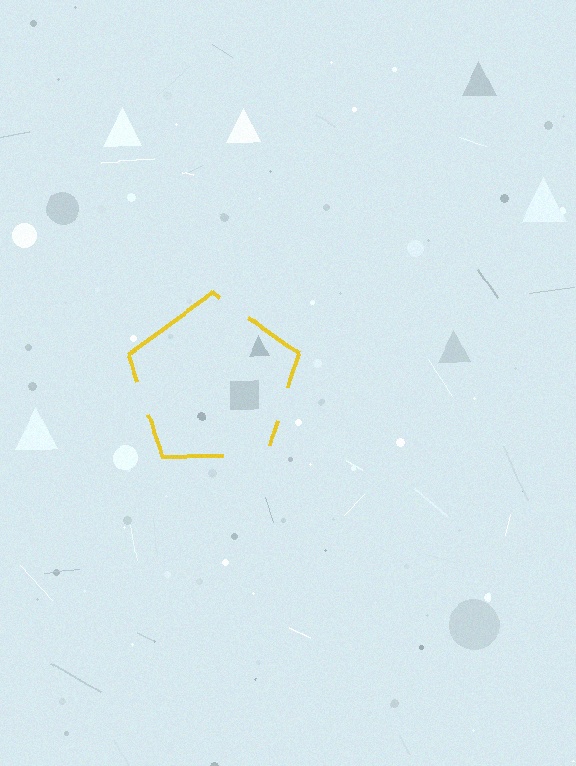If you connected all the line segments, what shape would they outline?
They would outline a pentagon.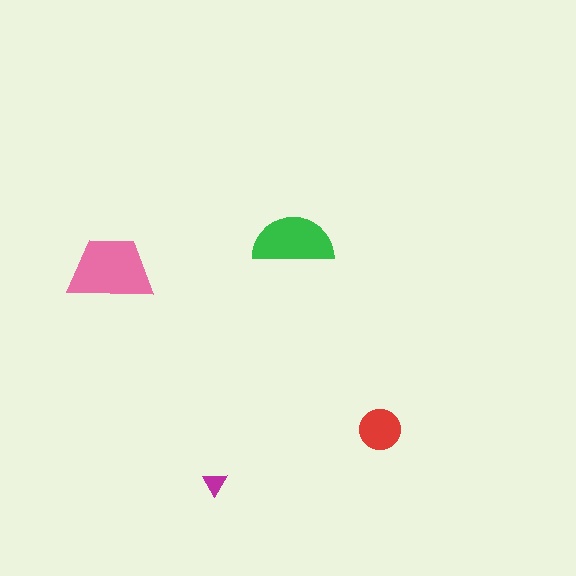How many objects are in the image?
There are 4 objects in the image.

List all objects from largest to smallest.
The pink trapezoid, the green semicircle, the red circle, the magenta triangle.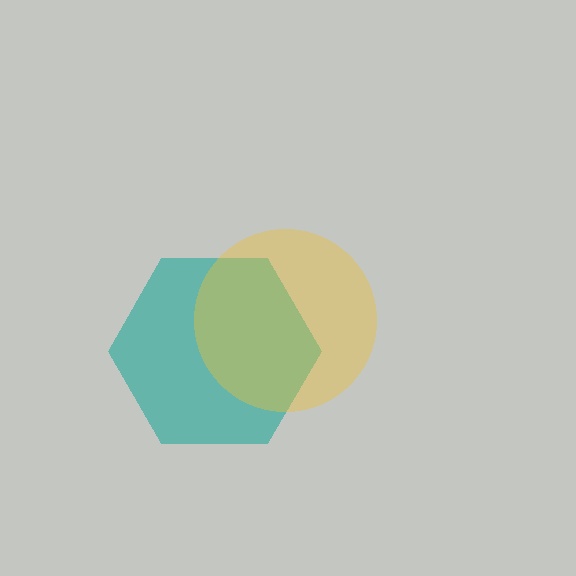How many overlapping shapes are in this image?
There are 2 overlapping shapes in the image.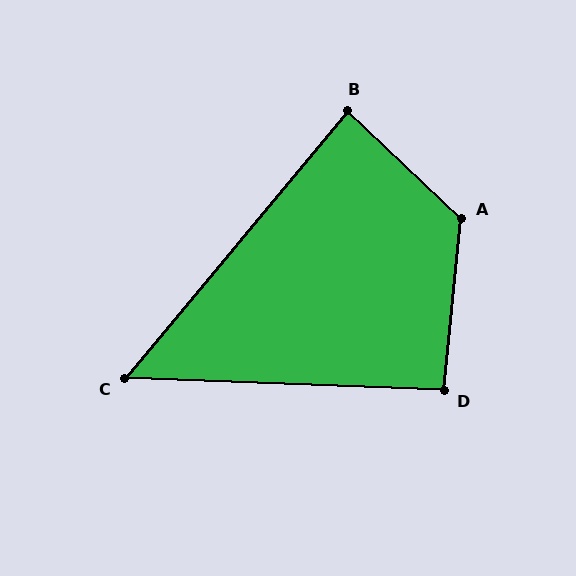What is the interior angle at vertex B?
Approximately 86 degrees (approximately right).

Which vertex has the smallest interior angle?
C, at approximately 52 degrees.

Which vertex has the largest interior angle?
A, at approximately 128 degrees.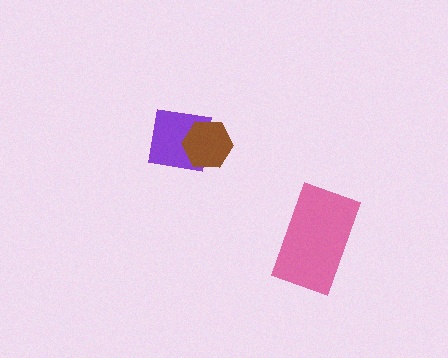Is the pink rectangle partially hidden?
No, no other shape covers it.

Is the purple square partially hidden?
Yes, it is partially covered by another shape.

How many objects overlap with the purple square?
1 object overlaps with the purple square.